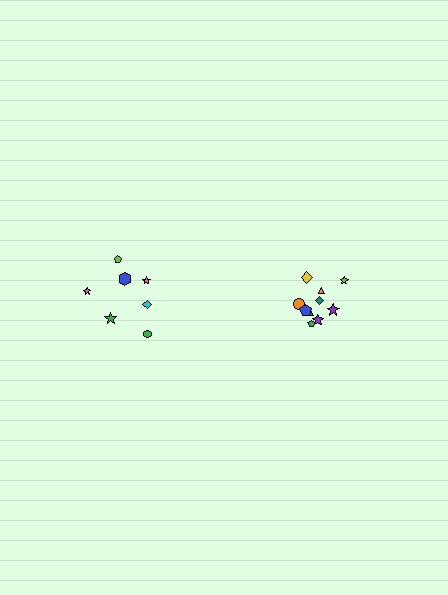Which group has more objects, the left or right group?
The right group.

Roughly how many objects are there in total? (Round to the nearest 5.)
Roughly 15 objects in total.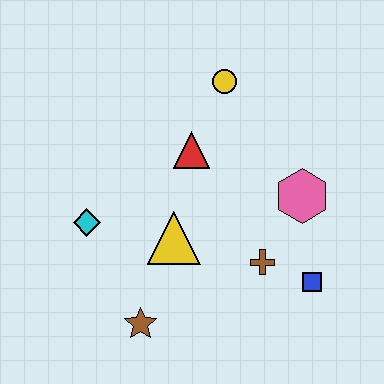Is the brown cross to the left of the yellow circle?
No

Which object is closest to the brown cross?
The blue square is closest to the brown cross.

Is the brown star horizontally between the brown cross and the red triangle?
No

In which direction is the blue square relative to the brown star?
The blue square is to the right of the brown star.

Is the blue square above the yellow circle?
No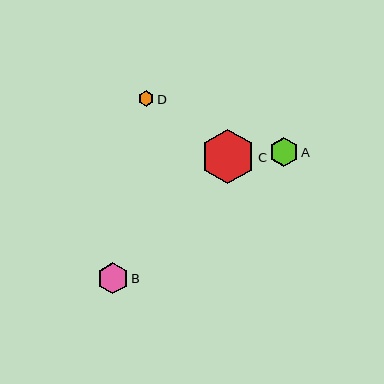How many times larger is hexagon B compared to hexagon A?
Hexagon B is approximately 1.1 times the size of hexagon A.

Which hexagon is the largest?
Hexagon C is the largest with a size of approximately 54 pixels.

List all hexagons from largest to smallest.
From largest to smallest: C, B, A, D.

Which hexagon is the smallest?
Hexagon D is the smallest with a size of approximately 16 pixels.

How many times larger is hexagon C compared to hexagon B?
Hexagon C is approximately 1.7 times the size of hexagon B.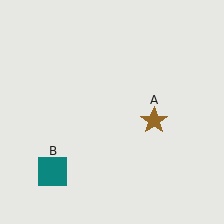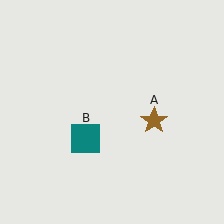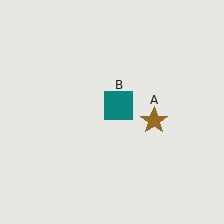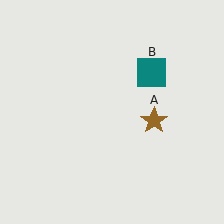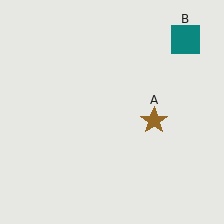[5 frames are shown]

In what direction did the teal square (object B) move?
The teal square (object B) moved up and to the right.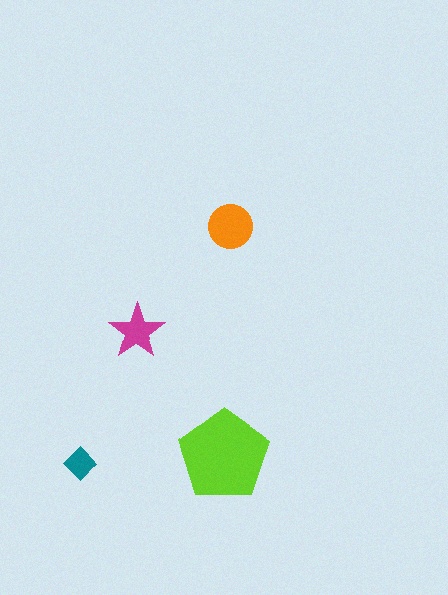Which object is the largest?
The lime pentagon.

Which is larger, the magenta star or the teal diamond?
The magenta star.